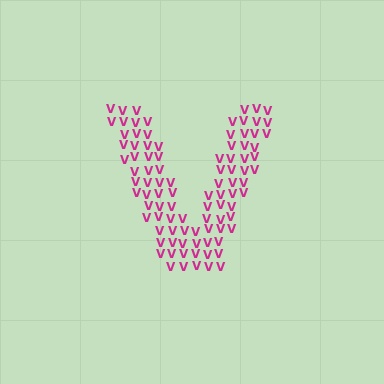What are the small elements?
The small elements are letter V's.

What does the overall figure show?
The overall figure shows the letter V.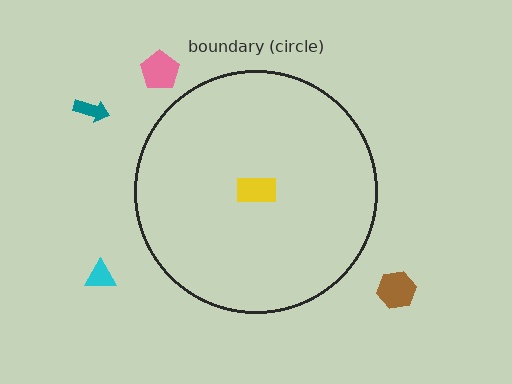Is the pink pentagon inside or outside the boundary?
Outside.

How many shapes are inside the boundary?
1 inside, 4 outside.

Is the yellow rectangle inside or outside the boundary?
Inside.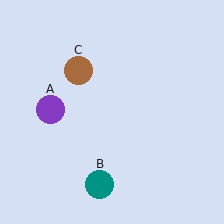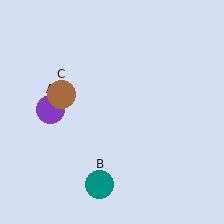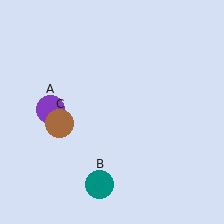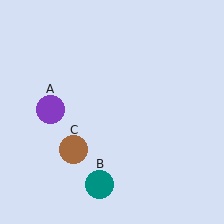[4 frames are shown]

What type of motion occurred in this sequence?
The brown circle (object C) rotated counterclockwise around the center of the scene.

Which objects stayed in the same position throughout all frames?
Purple circle (object A) and teal circle (object B) remained stationary.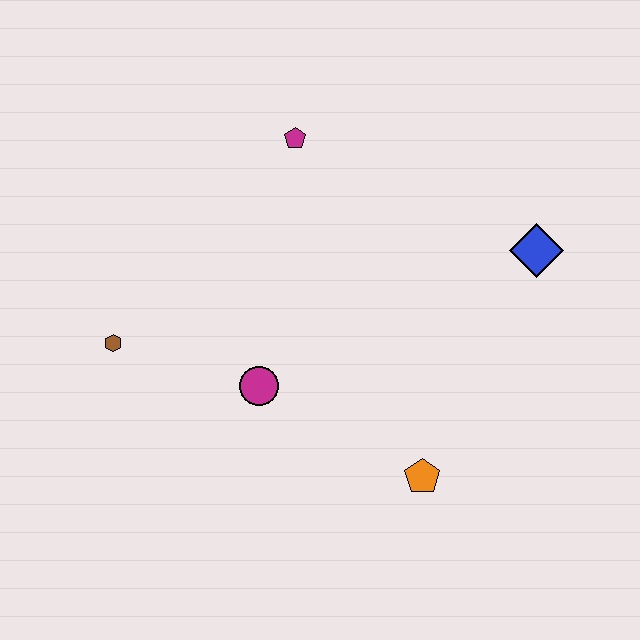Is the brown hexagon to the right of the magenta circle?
No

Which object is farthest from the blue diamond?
The brown hexagon is farthest from the blue diamond.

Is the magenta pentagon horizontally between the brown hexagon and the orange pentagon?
Yes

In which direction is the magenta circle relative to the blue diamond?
The magenta circle is to the left of the blue diamond.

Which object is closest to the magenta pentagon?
The magenta circle is closest to the magenta pentagon.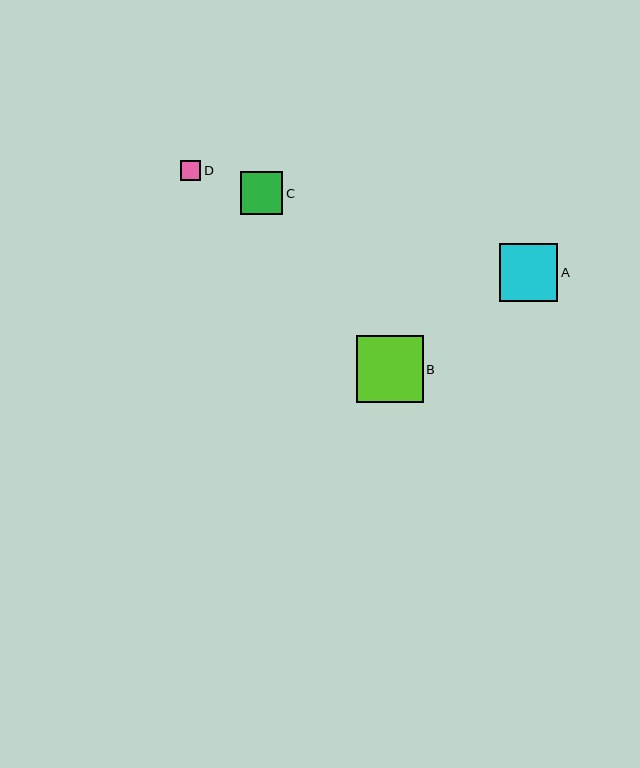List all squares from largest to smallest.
From largest to smallest: B, A, C, D.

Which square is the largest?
Square B is the largest with a size of approximately 67 pixels.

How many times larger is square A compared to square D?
Square A is approximately 2.8 times the size of square D.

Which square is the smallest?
Square D is the smallest with a size of approximately 20 pixels.